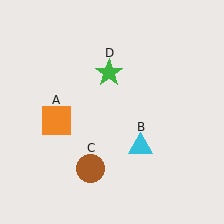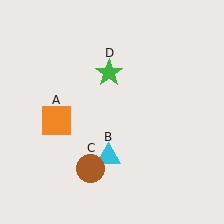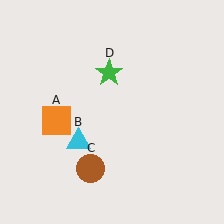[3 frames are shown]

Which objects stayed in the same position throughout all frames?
Orange square (object A) and brown circle (object C) and green star (object D) remained stationary.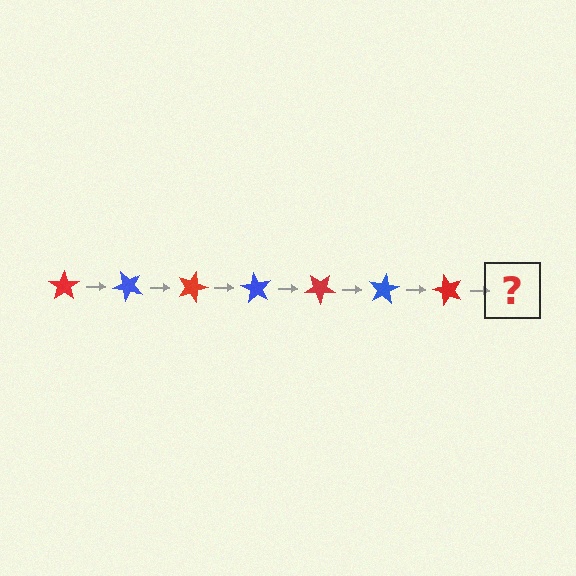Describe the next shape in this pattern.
It should be a blue star, rotated 315 degrees from the start.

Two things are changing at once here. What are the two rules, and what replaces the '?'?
The two rules are that it rotates 45 degrees each step and the color cycles through red and blue. The '?' should be a blue star, rotated 315 degrees from the start.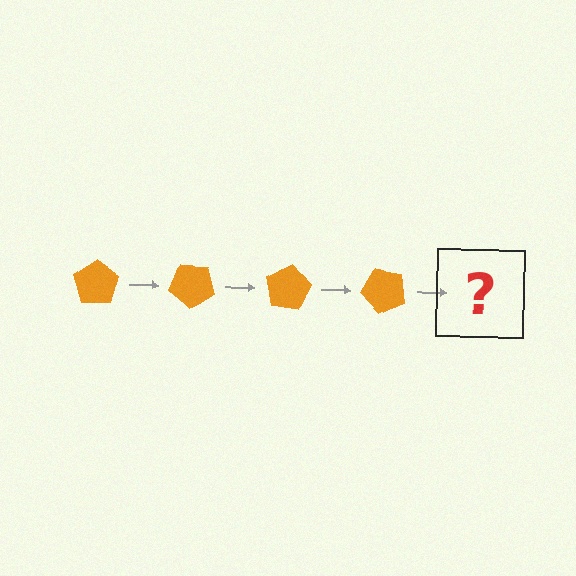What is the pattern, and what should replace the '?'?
The pattern is that the pentagon rotates 40 degrees each step. The '?' should be an orange pentagon rotated 160 degrees.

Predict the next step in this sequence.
The next step is an orange pentagon rotated 160 degrees.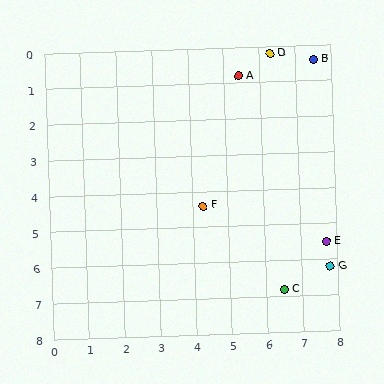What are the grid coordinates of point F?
Point F is at approximately (4.3, 4.4).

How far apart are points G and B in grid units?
Points G and B are about 5.8 grid units apart.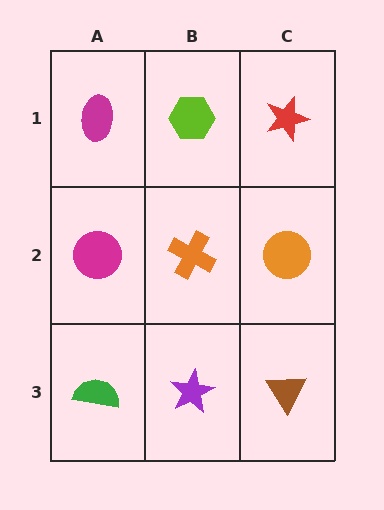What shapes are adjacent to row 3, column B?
An orange cross (row 2, column B), a green semicircle (row 3, column A), a brown triangle (row 3, column C).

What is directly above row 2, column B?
A lime hexagon.